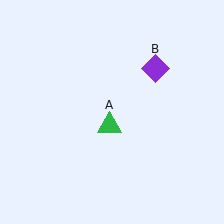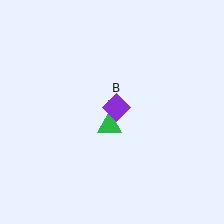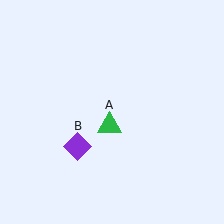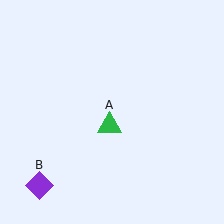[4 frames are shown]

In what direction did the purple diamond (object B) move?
The purple diamond (object B) moved down and to the left.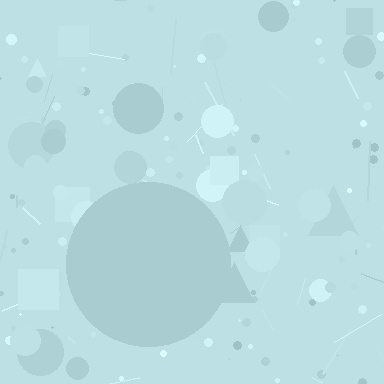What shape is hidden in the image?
A circle is hidden in the image.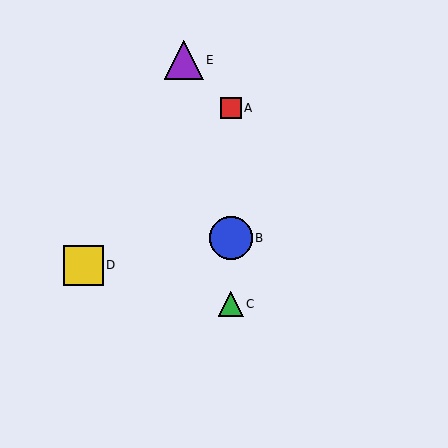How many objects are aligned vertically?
3 objects (A, B, C) are aligned vertically.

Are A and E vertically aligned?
No, A is at x≈231 and E is at x≈184.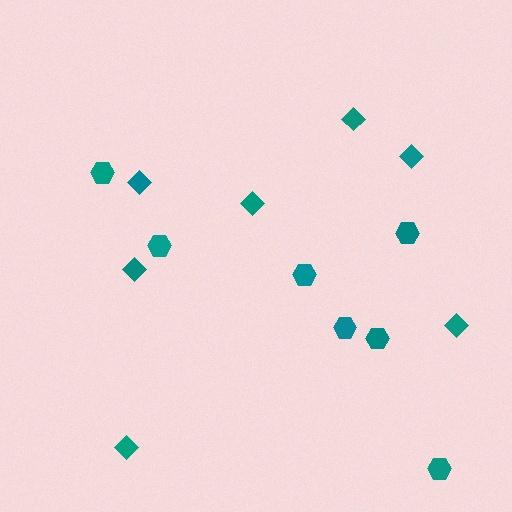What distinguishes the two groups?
There are 2 groups: one group of diamonds (7) and one group of hexagons (7).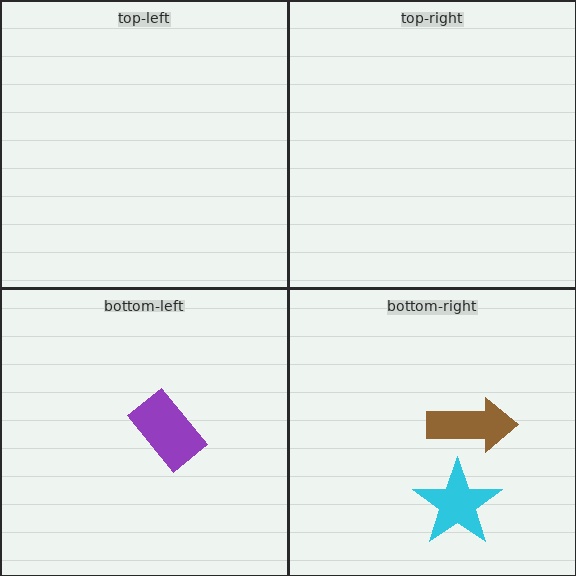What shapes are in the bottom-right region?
The cyan star, the brown arrow.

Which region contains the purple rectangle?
The bottom-left region.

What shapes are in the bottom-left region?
The purple rectangle.